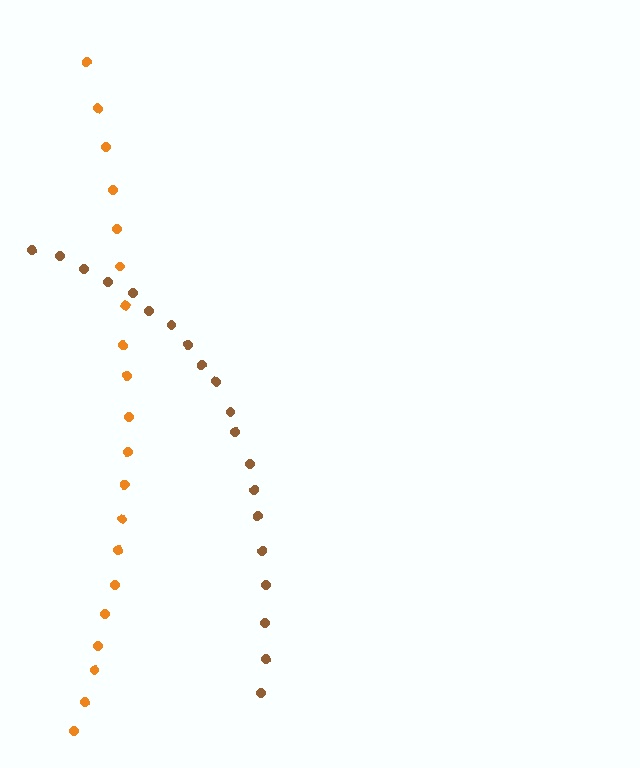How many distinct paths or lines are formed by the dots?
There are 2 distinct paths.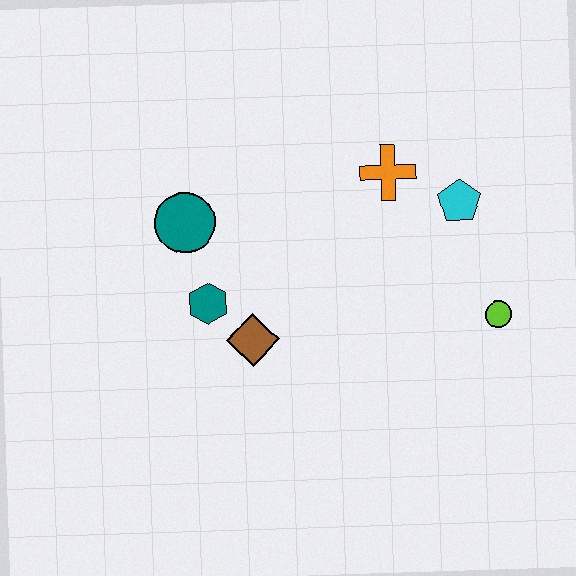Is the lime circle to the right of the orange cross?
Yes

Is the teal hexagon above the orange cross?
No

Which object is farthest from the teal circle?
The lime circle is farthest from the teal circle.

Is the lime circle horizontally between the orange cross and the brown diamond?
No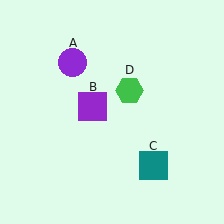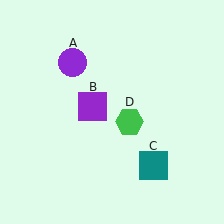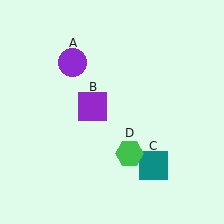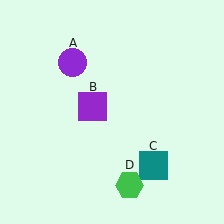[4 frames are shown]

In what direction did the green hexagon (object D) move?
The green hexagon (object D) moved down.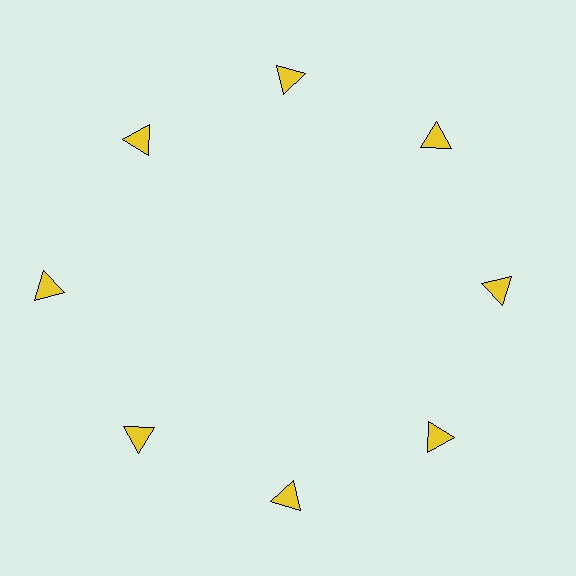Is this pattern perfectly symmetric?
No. The 8 yellow triangles are arranged in a ring, but one element near the 9 o'clock position is pushed outward from the center, breaking the 8-fold rotational symmetry.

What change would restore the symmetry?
The symmetry would be restored by moving it inward, back onto the ring so that all 8 triangles sit at equal angles and equal distance from the center.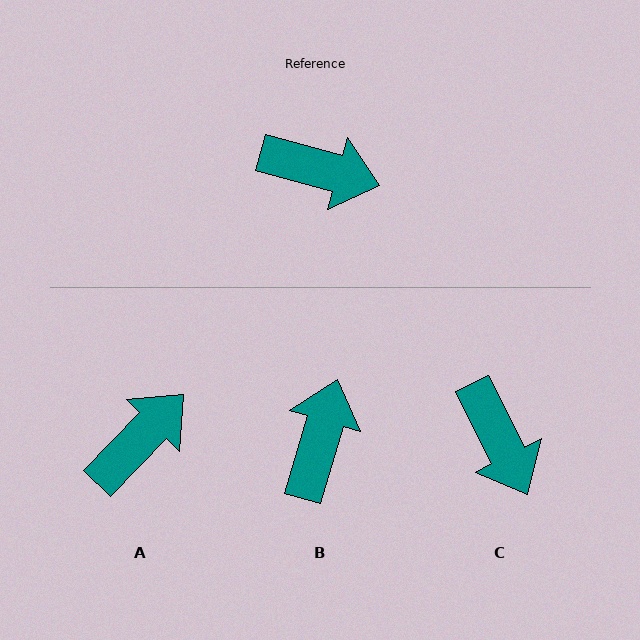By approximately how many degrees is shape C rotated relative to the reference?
Approximately 48 degrees clockwise.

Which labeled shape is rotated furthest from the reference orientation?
B, about 89 degrees away.